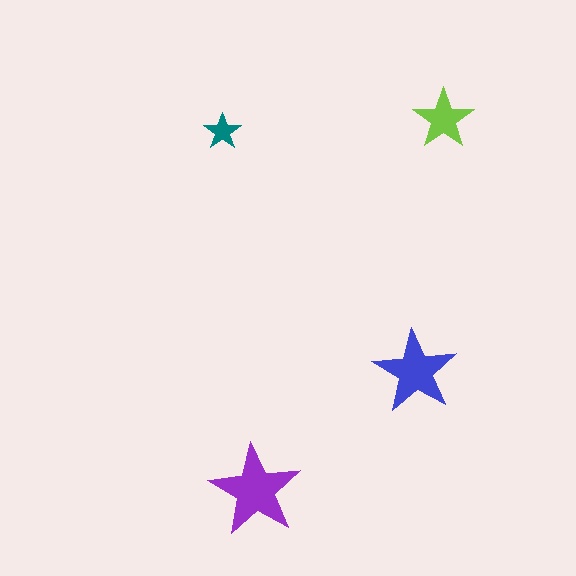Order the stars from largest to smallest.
the purple one, the blue one, the lime one, the teal one.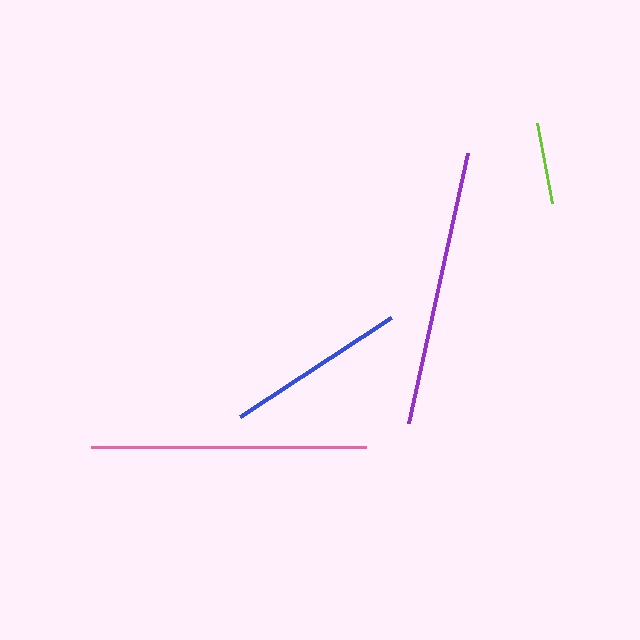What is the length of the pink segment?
The pink segment is approximately 275 pixels long.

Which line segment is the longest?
The purple line is the longest at approximately 276 pixels.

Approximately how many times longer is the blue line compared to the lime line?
The blue line is approximately 2.2 times the length of the lime line.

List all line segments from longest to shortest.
From longest to shortest: purple, pink, blue, lime.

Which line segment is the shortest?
The lime line is the shortest at approximately 82 pixels.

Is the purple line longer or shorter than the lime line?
The purple line is longer than the lime line.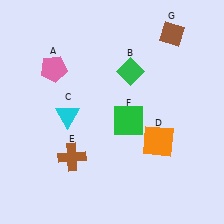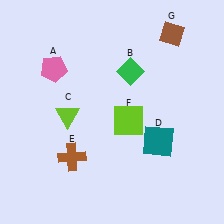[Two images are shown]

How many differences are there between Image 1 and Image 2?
There are 3 differences between the two images.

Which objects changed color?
C changed from cyan to lime. D changed from orange to teal. F changed from green to lime.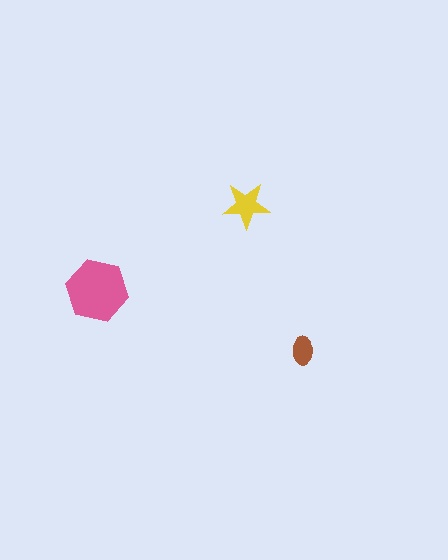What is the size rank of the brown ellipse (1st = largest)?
3rd.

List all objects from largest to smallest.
The pink hexagon, the yellow star, the brown ellipse.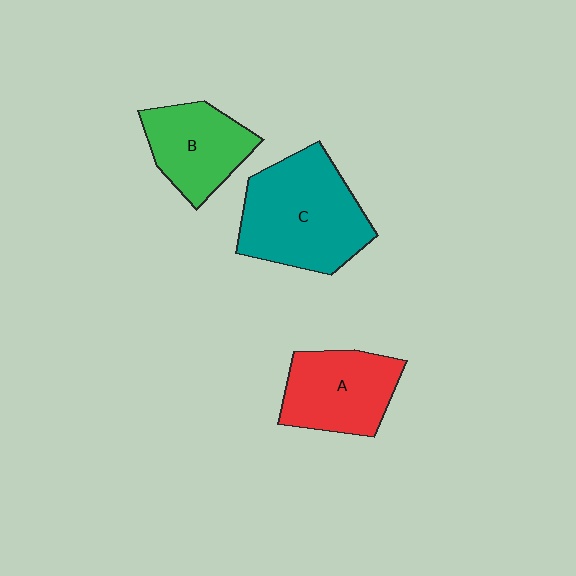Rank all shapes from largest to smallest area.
From largest to smallest: C (teal), A (red), B (green).